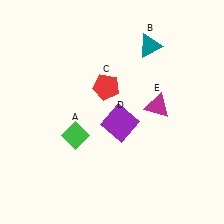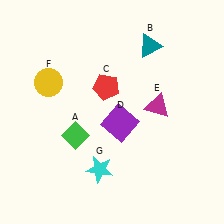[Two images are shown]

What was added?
A yellow circle (F), a cyan star (G) were added in Image 2.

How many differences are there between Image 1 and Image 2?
There are 2 differences between the two images.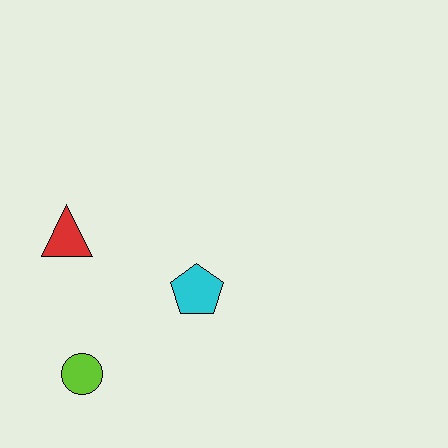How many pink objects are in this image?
There are no pink objects.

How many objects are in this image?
There are 3 objects.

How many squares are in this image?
There are no squares.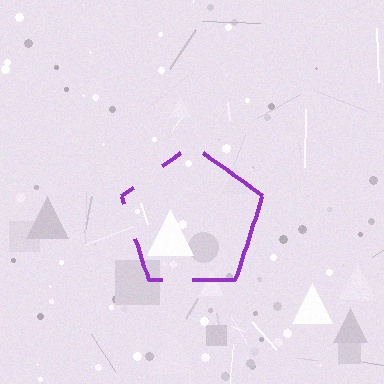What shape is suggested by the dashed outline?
The dashed outline suggests a pentagon.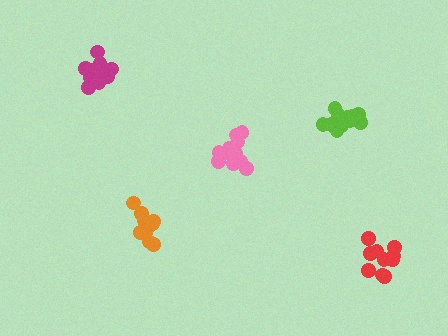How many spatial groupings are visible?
There are 5 spatial groupings.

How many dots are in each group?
Group 1: 13 dots, Group 2: 11 dots, Group 3: 12 dots, Group 4: 10 dots, Group 5: 10 dots (56 total).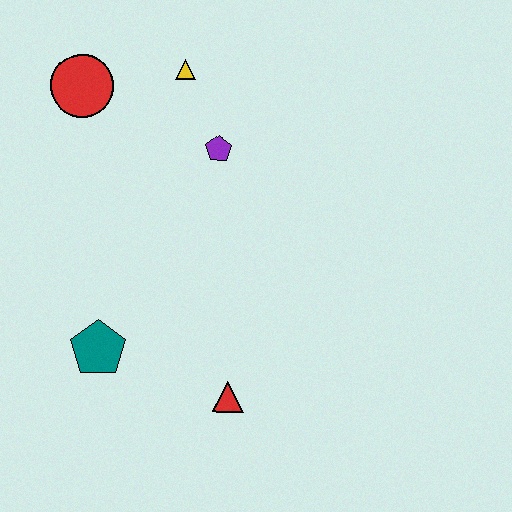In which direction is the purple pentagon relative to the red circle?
The purple pentagon is to the right of the red circle.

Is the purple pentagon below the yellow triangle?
Yes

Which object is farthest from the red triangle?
The red circle is farthest from the red triangle.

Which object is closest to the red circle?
The yellow triangle is closest to the red circle.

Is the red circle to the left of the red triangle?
Yes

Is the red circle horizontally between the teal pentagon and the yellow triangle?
No